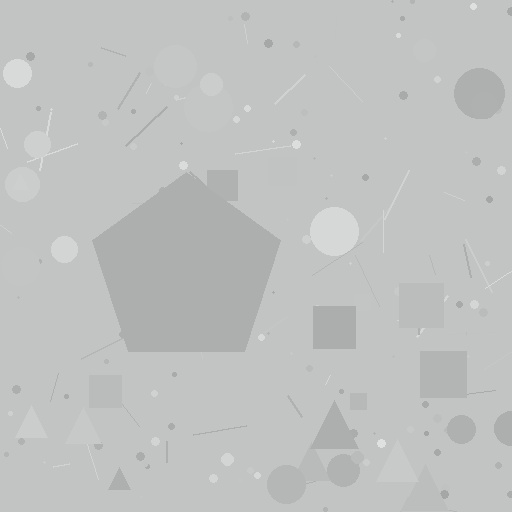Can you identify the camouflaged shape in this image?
The camouflaged shape is a pentagon.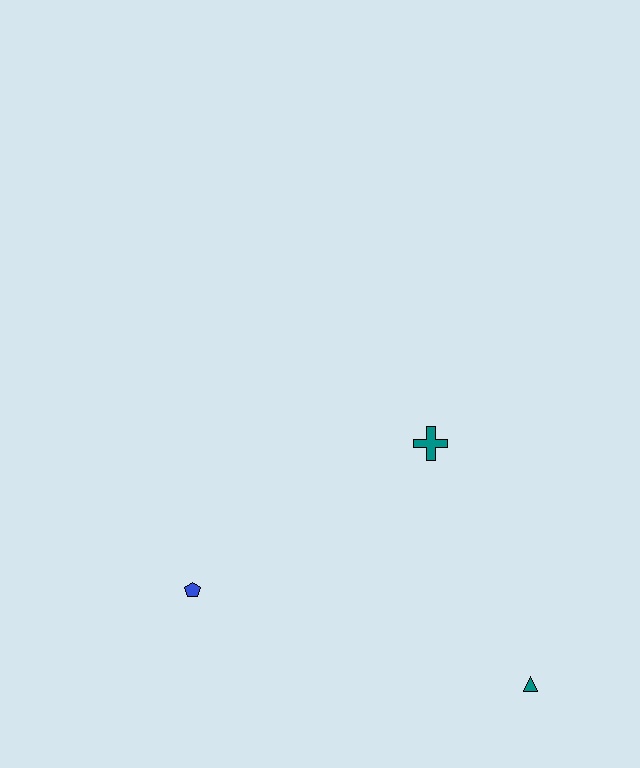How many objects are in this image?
There are 3 objects.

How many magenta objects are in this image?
There are no magenta objects.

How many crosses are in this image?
There is 1 cross.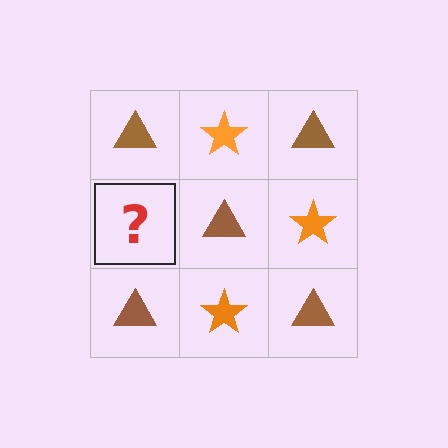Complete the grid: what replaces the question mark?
The question mark should be replaced with an orange star.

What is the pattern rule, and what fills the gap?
The rule is that it alternates brown triangle and orange star in a checkerboard pattern. The gap should be filled with an orange star.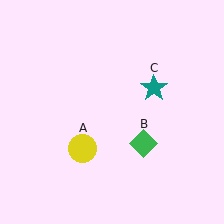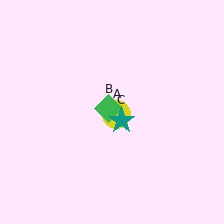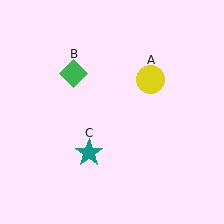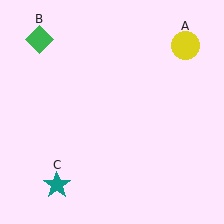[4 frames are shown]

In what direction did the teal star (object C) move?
The teal star (object C) moved down and to the left.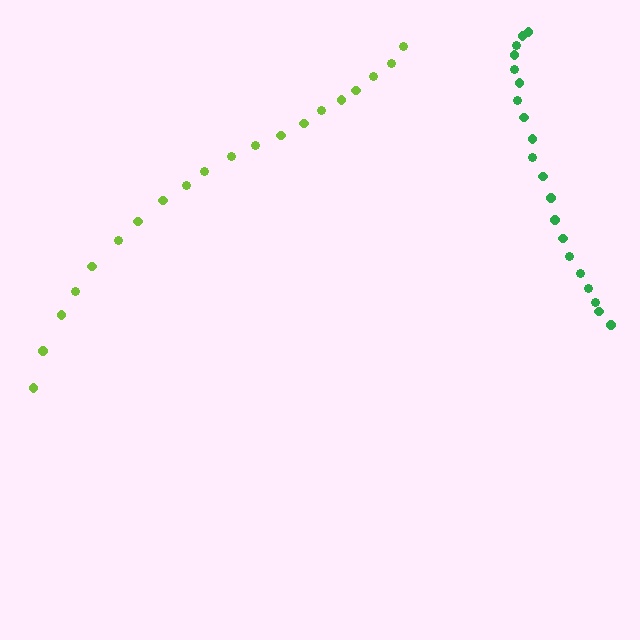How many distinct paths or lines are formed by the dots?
There are 2 distinct paths.